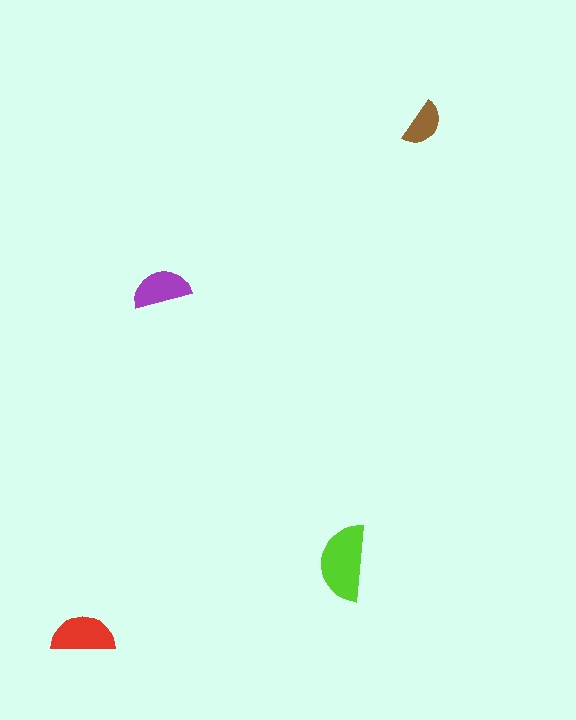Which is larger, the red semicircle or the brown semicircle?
The red one.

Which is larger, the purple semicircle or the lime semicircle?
The lime one.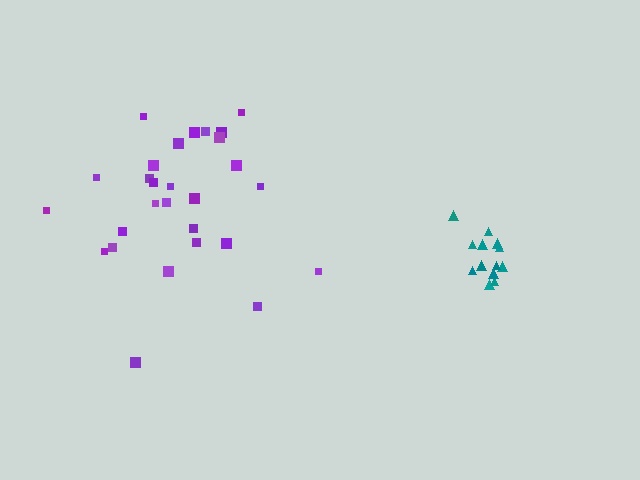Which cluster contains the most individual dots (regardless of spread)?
Purple (28).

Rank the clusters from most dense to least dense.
teal, purple.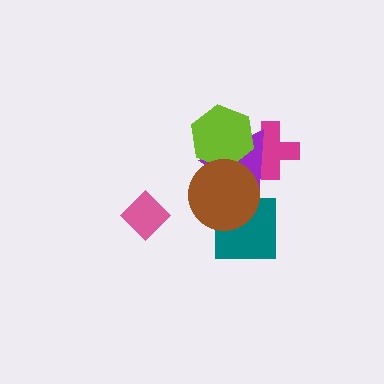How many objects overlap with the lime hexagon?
3 objects overlap with the lime hexagon.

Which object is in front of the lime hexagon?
The brown circle is in front of the lime hexagon.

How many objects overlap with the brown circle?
3 objects overlap with the brown circle.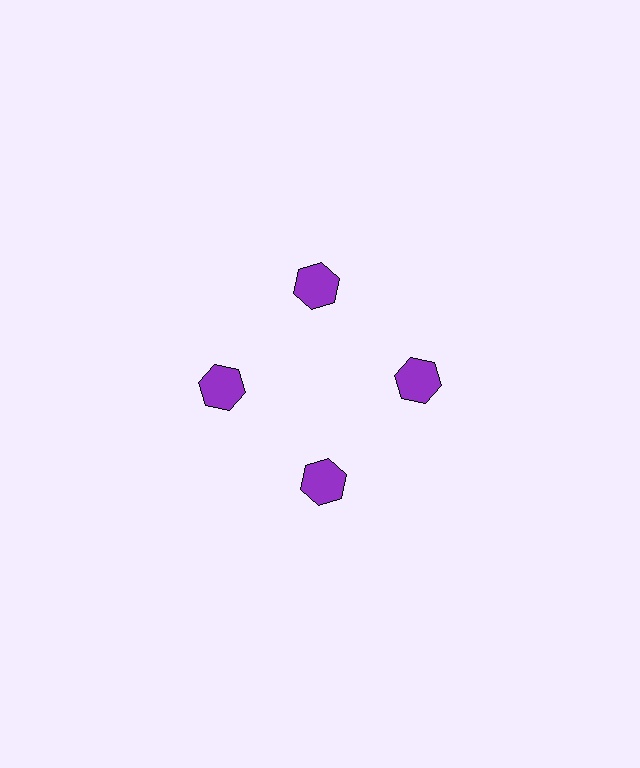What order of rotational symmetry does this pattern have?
This pattern has 4-fold rotational symmetry.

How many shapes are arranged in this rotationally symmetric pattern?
There are 4 shapes, arranged in 4 groups of 1.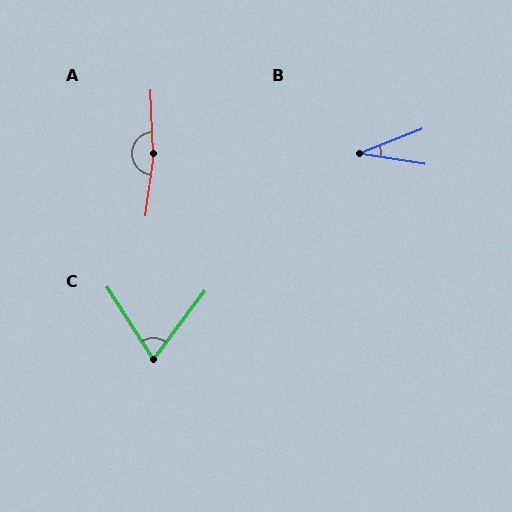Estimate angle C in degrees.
Approximately 69 degrees.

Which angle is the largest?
A, at approximately 170 degrees.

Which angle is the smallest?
B, at approximately 31 degrees.